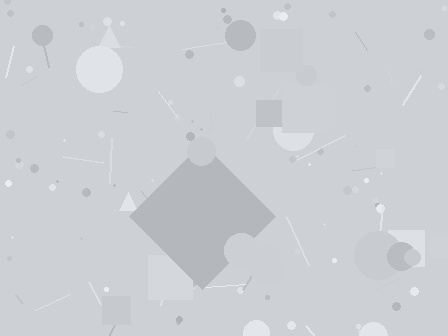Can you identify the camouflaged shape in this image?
The camouflaged shape is a diamond.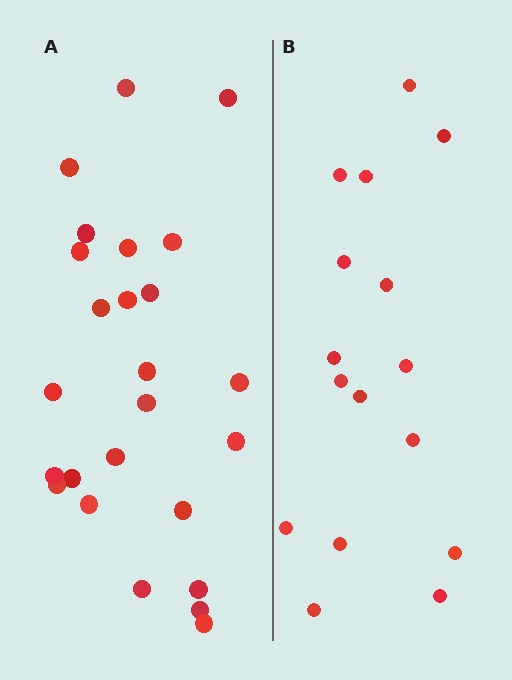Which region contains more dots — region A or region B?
Region A (the left region) has more dots.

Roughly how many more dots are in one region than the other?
Region A has roughly 8 or so more dots than region B.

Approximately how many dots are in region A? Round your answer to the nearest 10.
About 20 dots. (The exact count is 25, which rounds to 20.)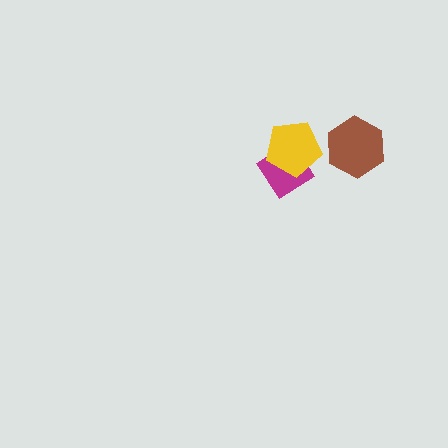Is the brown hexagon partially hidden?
No, no other shape covers it.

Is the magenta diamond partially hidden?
Yes, it is partially covered by another shape.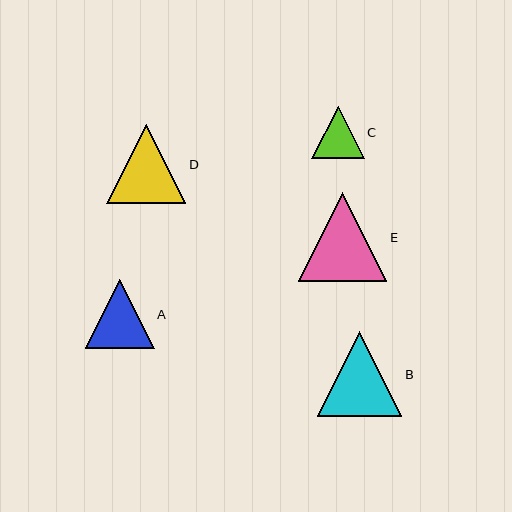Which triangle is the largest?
Triangle E is the largest with a size of approximately 89 pixels.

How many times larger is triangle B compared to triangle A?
Triangle B is approximately 1.2 times the size of triangle A.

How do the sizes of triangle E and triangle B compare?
Triangle E and triangle B are approximately the same size.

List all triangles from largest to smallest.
From largest to smallest: E, B, D, A, C.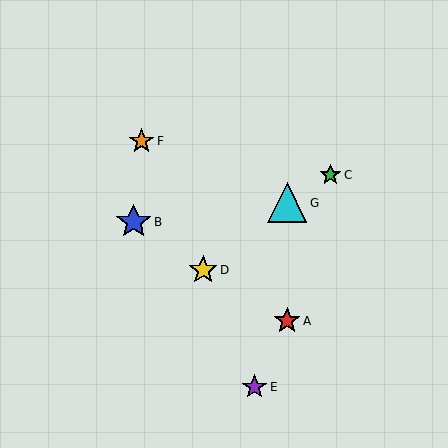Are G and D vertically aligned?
No, G is at x≈287 and D is at x≈203.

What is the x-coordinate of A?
Object A is at x≈287.